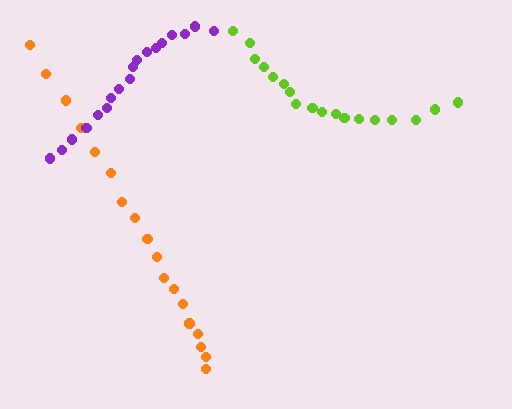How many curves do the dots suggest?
There are 3 distinct paths.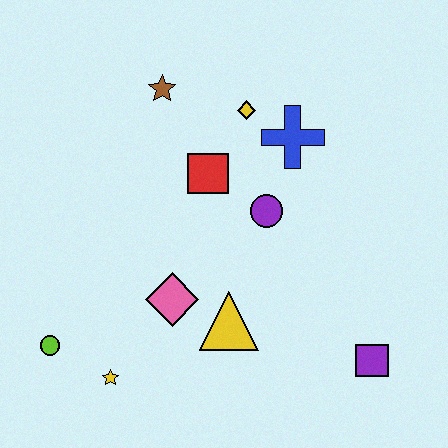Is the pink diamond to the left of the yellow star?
No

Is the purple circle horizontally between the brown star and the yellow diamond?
No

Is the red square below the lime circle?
No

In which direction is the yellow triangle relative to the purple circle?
The yellow triangle is below the purple circle.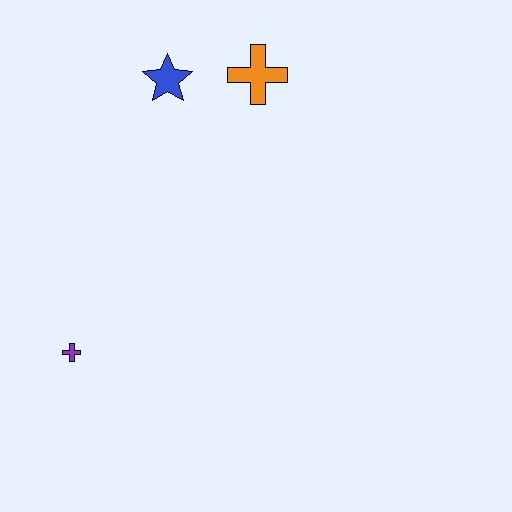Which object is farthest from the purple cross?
The orange cross is farthest from the purple cross.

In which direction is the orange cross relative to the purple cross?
The orange cross is above the purple cross.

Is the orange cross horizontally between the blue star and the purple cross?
No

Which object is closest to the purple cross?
The blue star is closest to the purple cross.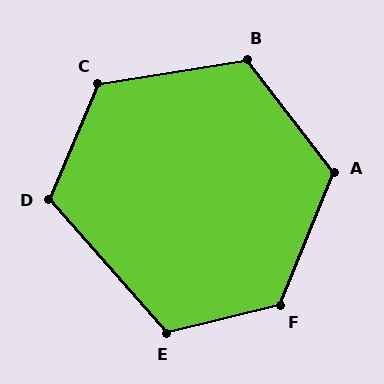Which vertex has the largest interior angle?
F, at approximately 126 degrees.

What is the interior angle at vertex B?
Approximately 119 degrees (obtuse).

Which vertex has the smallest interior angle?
D, at approximately 115 degrees.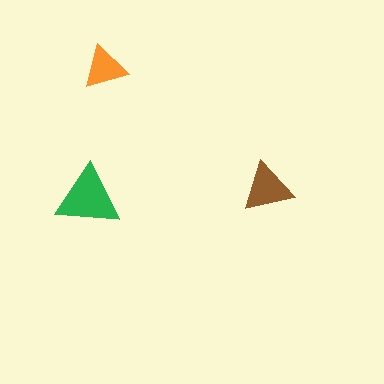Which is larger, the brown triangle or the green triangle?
The green one.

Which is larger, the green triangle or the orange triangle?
The green one.